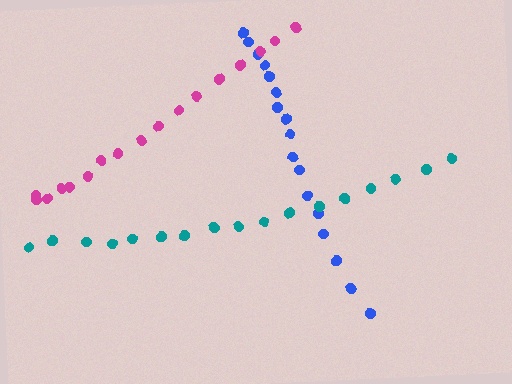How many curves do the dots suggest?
There are 3 distinct paths.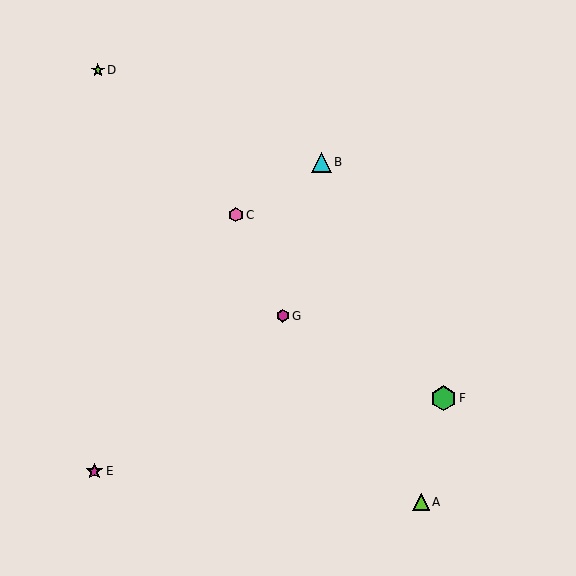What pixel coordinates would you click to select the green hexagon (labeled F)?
Click at (444, 398) to select the green hexagon F.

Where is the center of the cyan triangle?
The center of the cyan triangle is at (321, 162).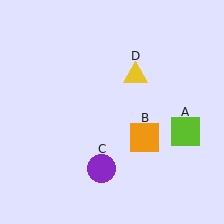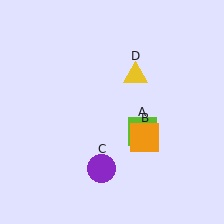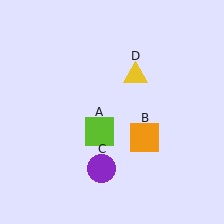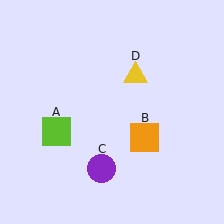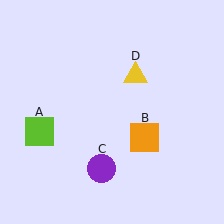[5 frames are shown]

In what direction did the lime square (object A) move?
The lime square (object A) moved left.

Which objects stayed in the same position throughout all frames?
Orange square (object B) and purple circle (object C) and yellow triangle (object D) remained stationary.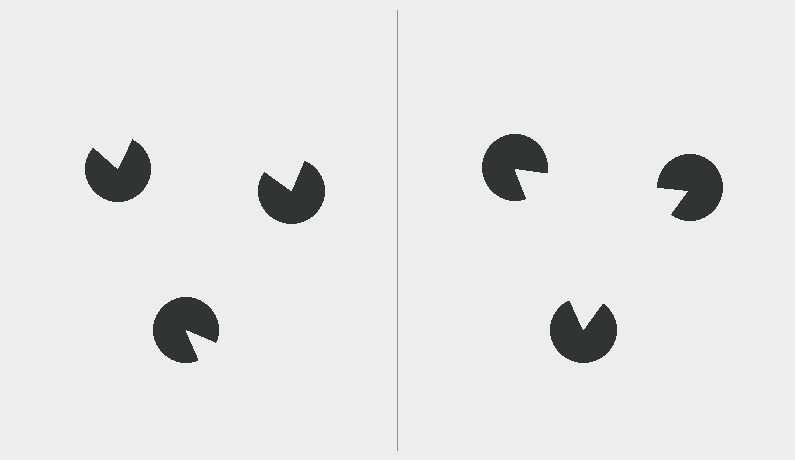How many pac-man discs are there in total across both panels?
6 — 3 on each side.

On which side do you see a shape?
An illusory triangle appears on the right side. On the left side the wedge cuts are rotated, so no coherent shape forms.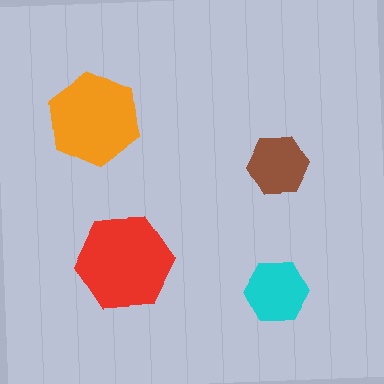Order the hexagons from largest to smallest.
the red one, the orange one, the cyan one, the brown one.